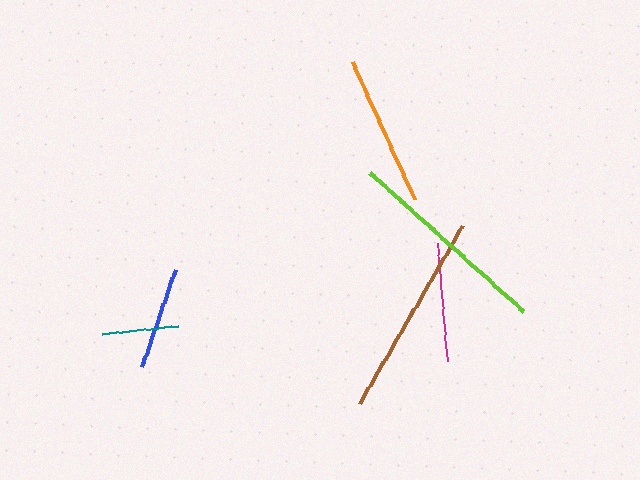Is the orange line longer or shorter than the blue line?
The orange line is longer than the blue line.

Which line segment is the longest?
The lime line is the longest at approximately 207 pixels.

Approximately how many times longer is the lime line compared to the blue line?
The lime line is approximately 2.0 times the length of the blue line.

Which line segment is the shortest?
The teal line is the shortest at approximately 76 pixels.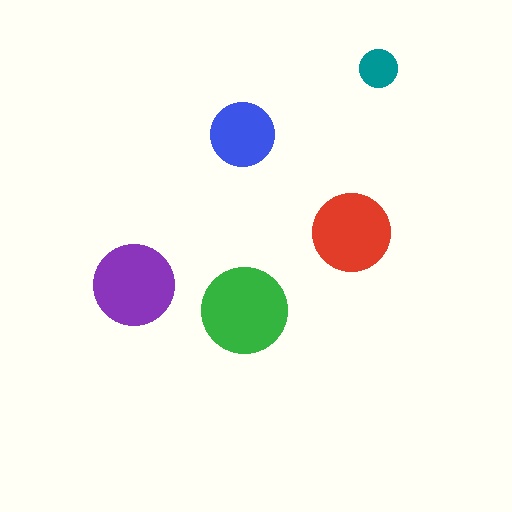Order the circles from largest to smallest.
the green one, the purple one, the red one, the blue one, the teal one.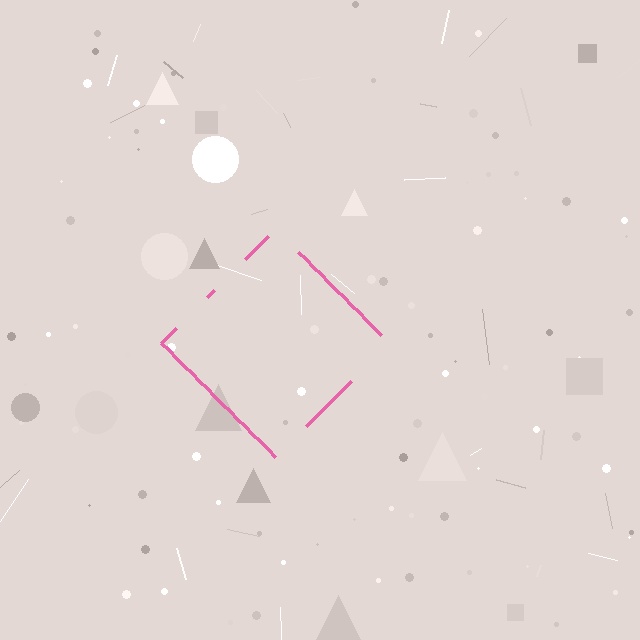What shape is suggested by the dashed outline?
The dashed outline suggests a diamond.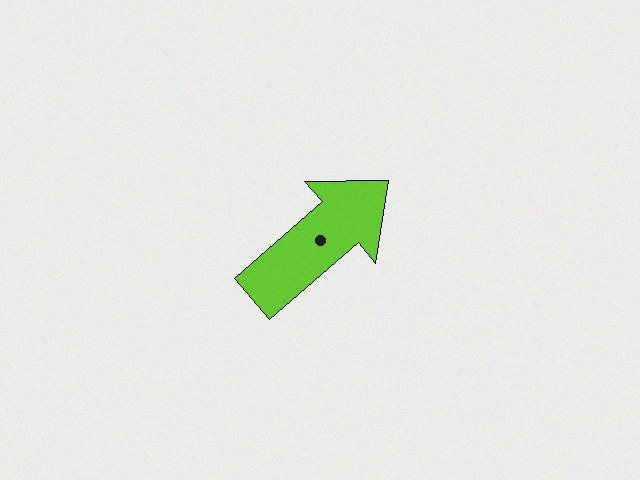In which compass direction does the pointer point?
Northeast.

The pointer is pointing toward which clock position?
Roughly 2 o'clock.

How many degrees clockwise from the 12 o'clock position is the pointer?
Approximately 49 degrees.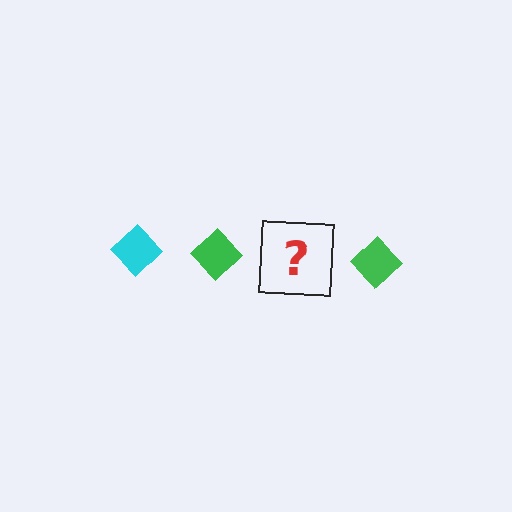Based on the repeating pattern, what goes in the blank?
The blank should be a cyan diamond.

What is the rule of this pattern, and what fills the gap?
The rule is that the pattern cycles through cyan, green diamonds. The gap should be filled with a cyan diamond.